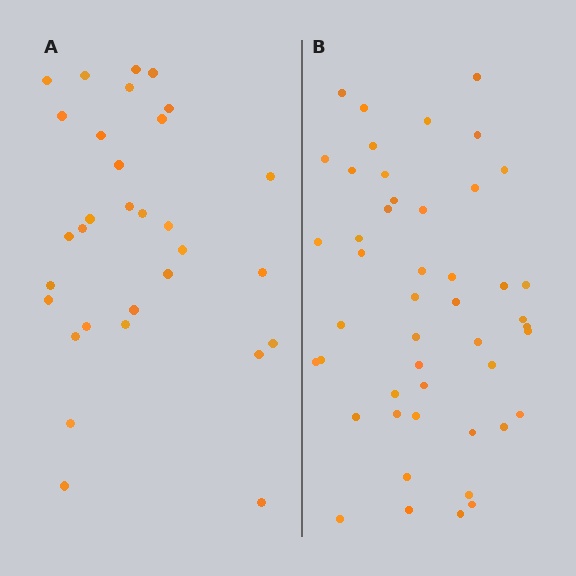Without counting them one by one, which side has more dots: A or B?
Region B (the right region) has more dots.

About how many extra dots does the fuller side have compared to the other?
Region B has approximately 15 more dots than region A.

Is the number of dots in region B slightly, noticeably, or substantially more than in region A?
Region B has substantially more. The ratio is roughly 1.5 to 1.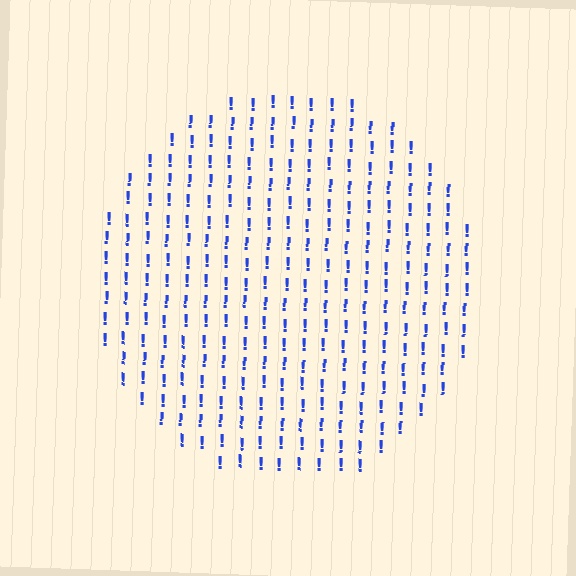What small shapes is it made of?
It is made of small exclamation marks.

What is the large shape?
The large shape is a circle.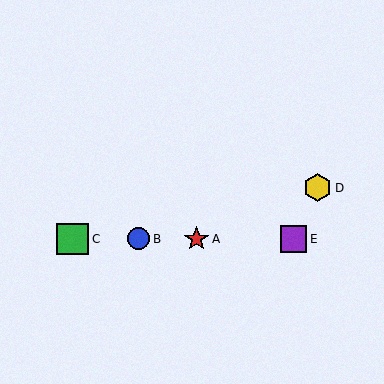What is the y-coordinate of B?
Object B is at y≈239.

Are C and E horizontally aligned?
Yes, both are at y≈239.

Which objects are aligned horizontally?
Objects A, B, C, E are aligned horizontally.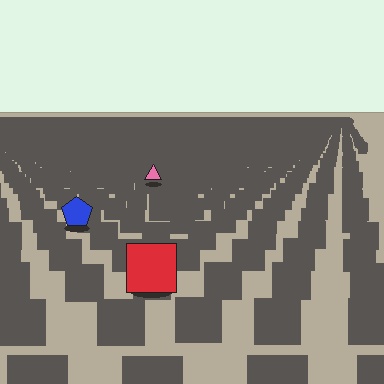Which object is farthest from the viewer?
The pink triangle is farthest from the viewer. It appears smaller and the ground texture around it is denser.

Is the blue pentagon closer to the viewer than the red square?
No. The red square is closer — you can tell from the texture gradient: the ground texture is coarser near it.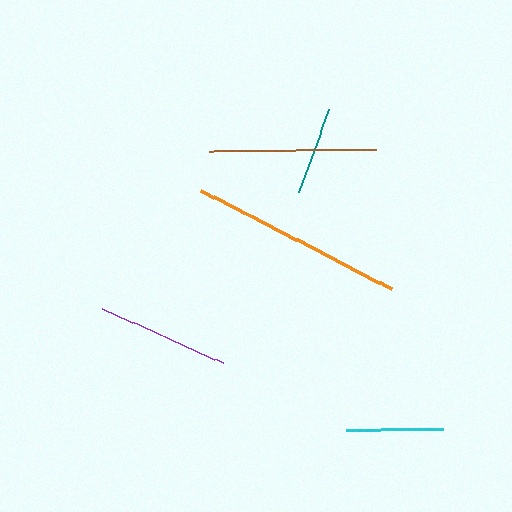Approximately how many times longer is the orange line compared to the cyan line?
The orange line is approximately 2.2 times the length of the cyan line.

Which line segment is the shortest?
The teal line is the shortest at approximately 89 pixels.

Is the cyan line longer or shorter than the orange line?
The orange line is longer than the cyan line.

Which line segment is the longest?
The orange line is the longest at approximately 215 pixels.